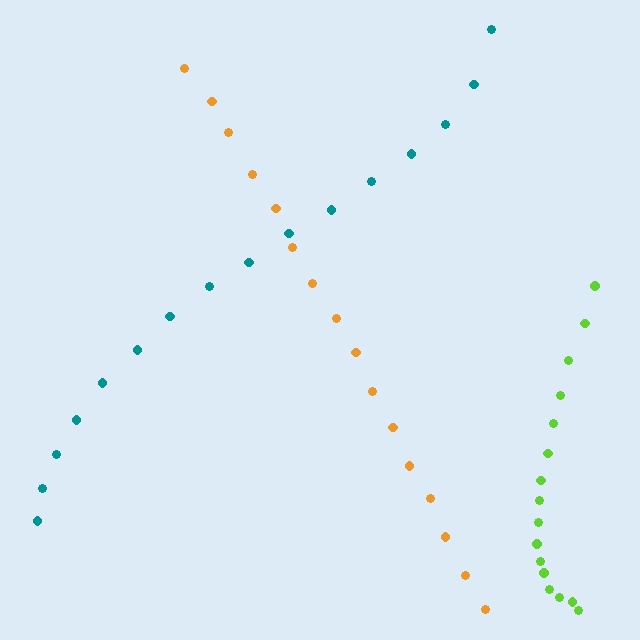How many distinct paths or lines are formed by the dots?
There are 3 distinct paths.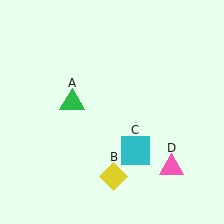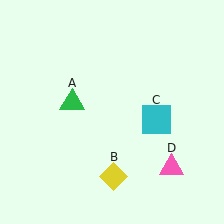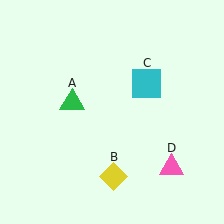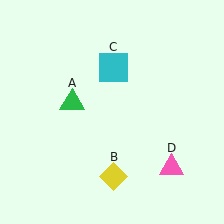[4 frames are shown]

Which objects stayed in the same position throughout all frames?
Green triangle (object A) and yellow diamond (object B) and pink triangle (object D) remained stationary.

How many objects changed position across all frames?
1 object changed position: cyan square (object C).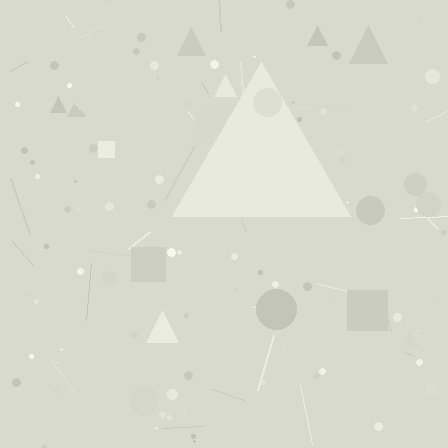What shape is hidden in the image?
A triangle is hidden in the image.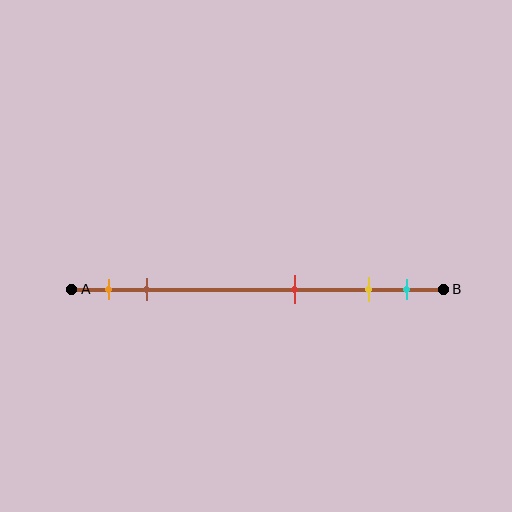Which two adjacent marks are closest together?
The yellow and cyan marks are the closest adjacent pair.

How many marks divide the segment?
There are 5 marks dividing the segment.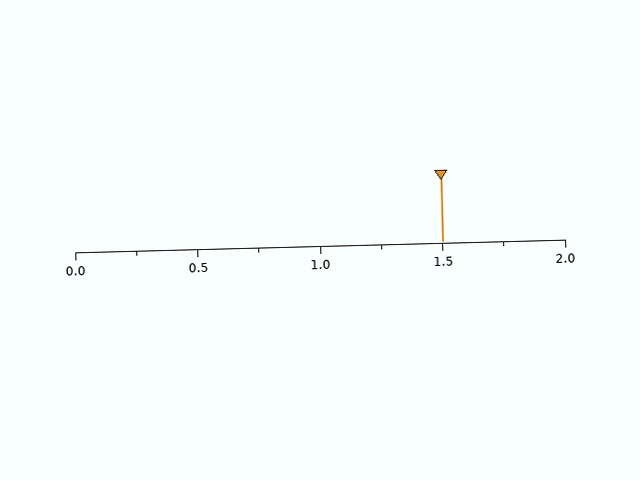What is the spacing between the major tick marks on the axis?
The major ticks are spaced 0.5 apart.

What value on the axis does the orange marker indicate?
The marker indicates approximately 1.5.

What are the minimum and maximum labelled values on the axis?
The axis runs from 0.0 to 2.0.